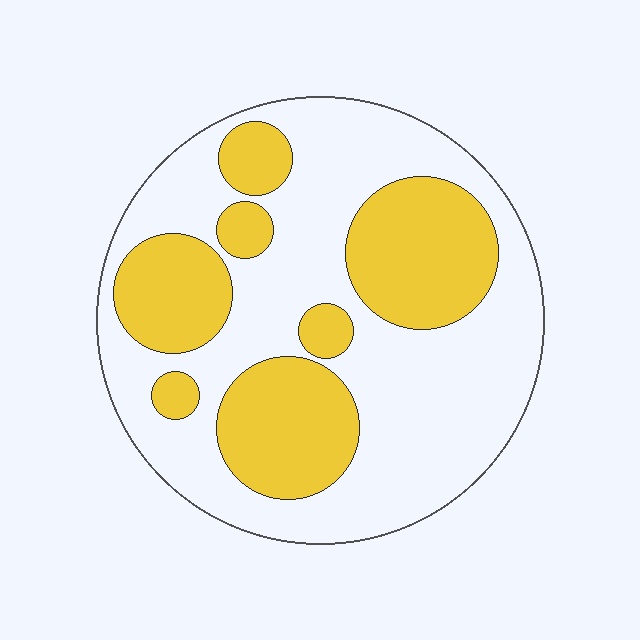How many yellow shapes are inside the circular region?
7.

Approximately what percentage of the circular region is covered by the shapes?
Approximately 35%.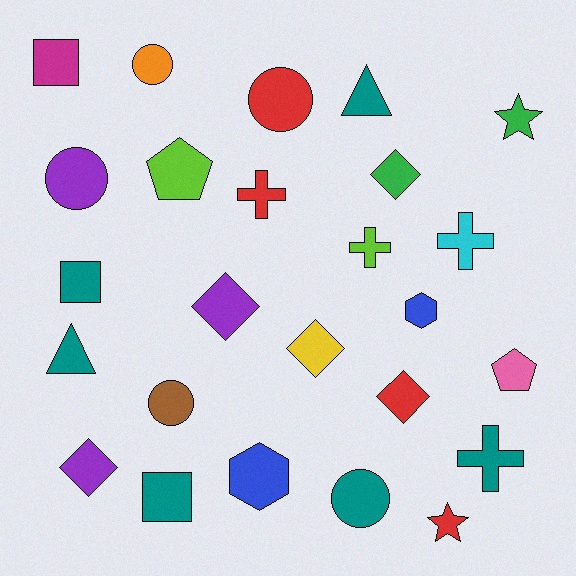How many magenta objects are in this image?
There is 1 magenta object.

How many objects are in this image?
There are 25 objects.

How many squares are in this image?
There are 3 squares.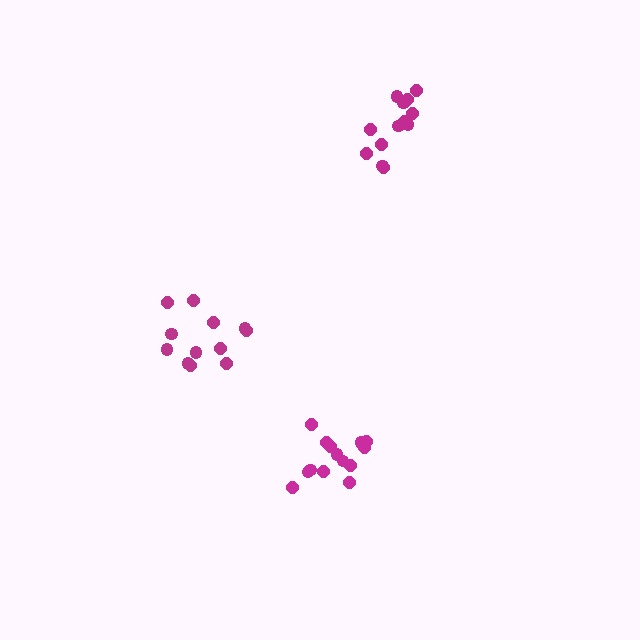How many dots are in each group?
Group 1: 14 dots, Group 2: 12 dots, Group 3: 13 dots (39 total).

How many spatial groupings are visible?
There are 3 spatial groupings.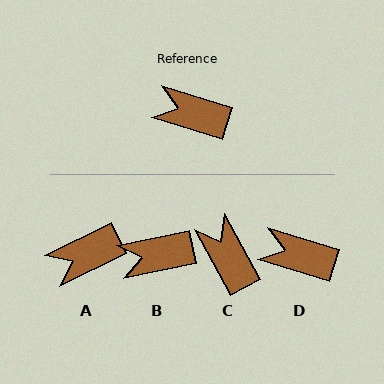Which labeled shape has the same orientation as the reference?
D.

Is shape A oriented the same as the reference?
No, it is off by about 43 degrees.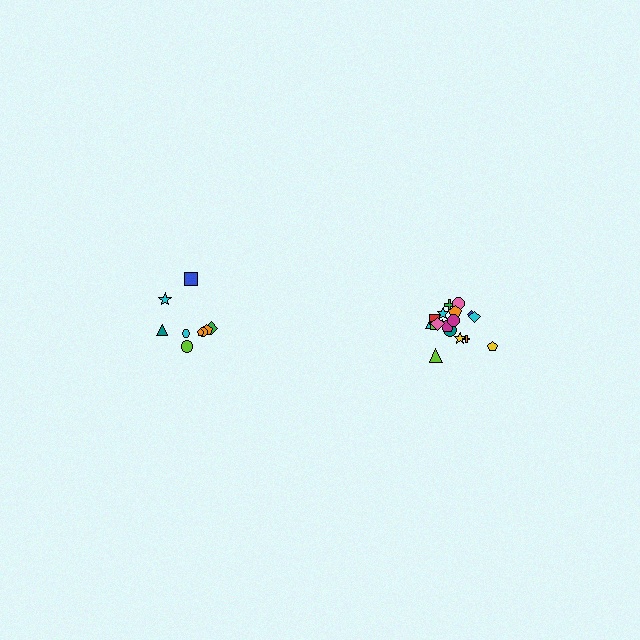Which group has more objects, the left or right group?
The right group.